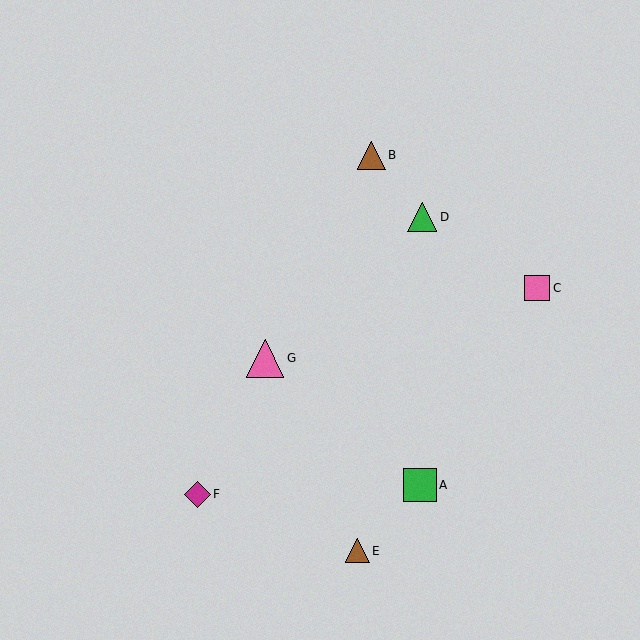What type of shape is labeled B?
Shape B is a brown triangle.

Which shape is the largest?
The pink triangle (labeled G) is the largest.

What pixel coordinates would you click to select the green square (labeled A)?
Click at (420, 485) to select the green square A.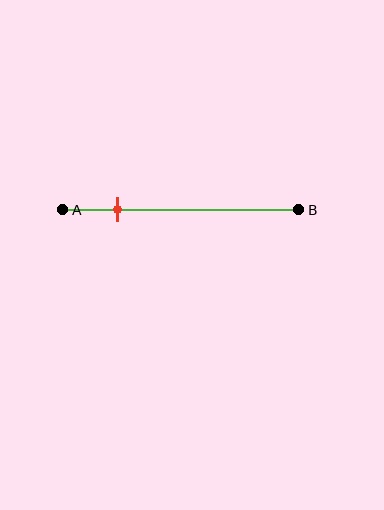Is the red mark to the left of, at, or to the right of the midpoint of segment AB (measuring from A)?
The red mark is to the left of the midpoint of segment AB.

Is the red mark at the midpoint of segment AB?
No, the mark is at about 25% from A, not at the 50% midpoint.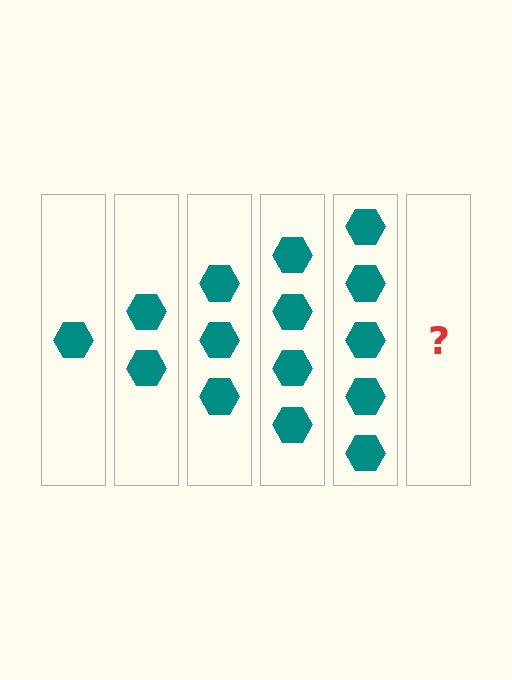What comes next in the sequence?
The next element should be 6 hexagons.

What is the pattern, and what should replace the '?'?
The pattern is that each step adds one more hexagon. The '?' should be 6 hexagons.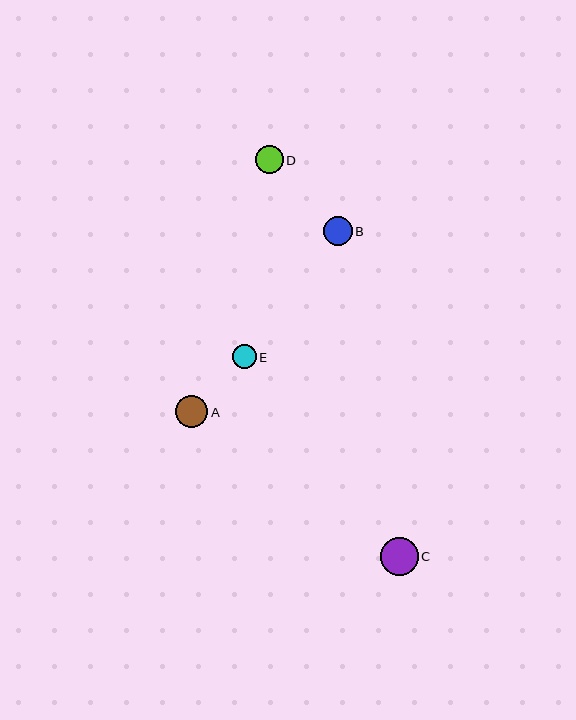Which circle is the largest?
Circle C is the largest with a size of approximately 38 pixels.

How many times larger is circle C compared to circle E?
Circle C is approximately 1.6 times the size of circle E.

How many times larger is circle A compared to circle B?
Circle A is approximately 1.1 times the size of circle B.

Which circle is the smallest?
Circle E is the smallest with a size of approximately 24 pixels.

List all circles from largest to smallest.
From largest to smallest: C, A, B, D, E.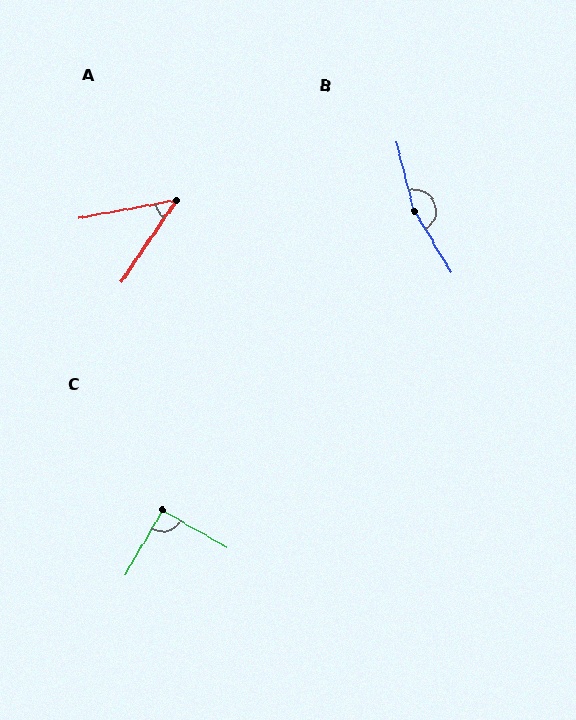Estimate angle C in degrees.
Approximately 90 degrees.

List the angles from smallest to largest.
A (46°), C (90°), B (163°).